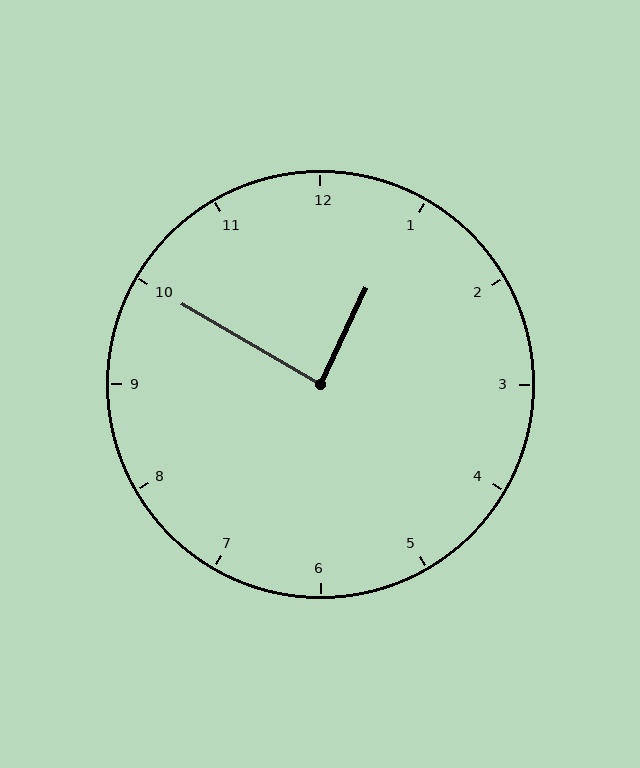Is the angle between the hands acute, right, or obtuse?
It is right.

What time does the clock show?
12:50.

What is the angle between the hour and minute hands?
Approximately 85 degrees.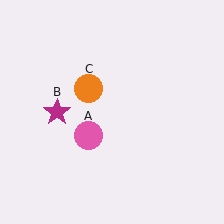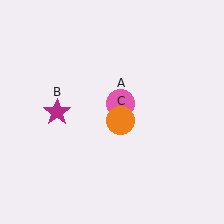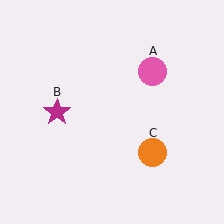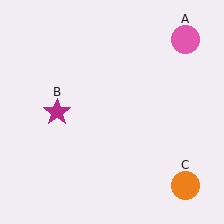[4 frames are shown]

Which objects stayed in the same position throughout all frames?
Magenta star (object B) remained stationary.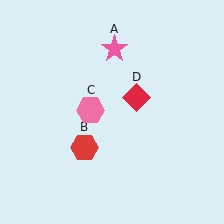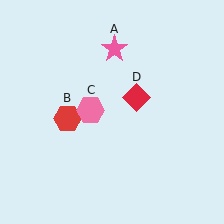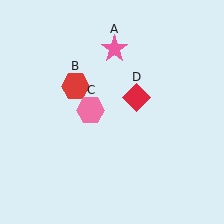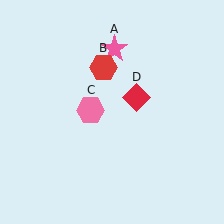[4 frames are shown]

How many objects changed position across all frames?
1 object changed position: red hexagon (object B).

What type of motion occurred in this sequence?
The red hexagon (object B) rotated clockwise around the center of the scene.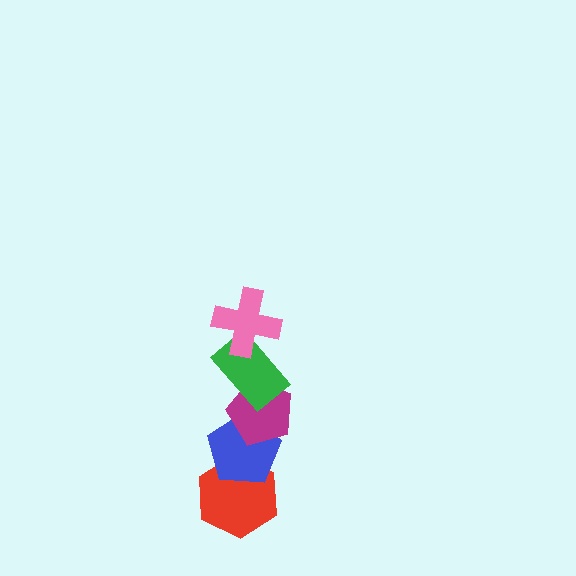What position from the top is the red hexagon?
The red hexagon is 5th from the top.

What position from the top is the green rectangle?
The green rectangle is 2nd from the top.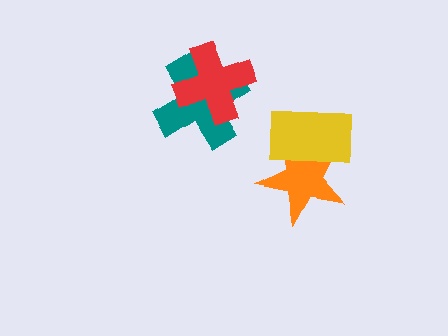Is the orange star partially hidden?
Yes, it is partially covered by another shape.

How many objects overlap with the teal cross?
1 object overlaps with the teal cross.